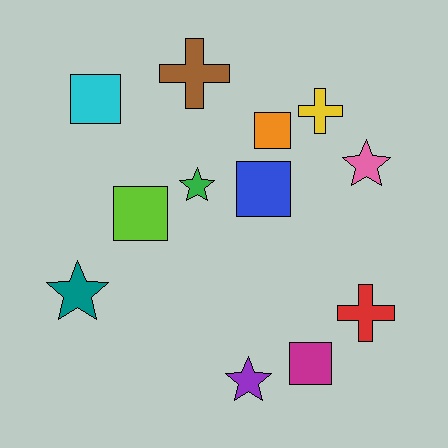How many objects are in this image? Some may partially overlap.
There are 12 objects.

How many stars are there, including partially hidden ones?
There are 4 stars.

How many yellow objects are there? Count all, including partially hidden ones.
There is 1 yellow object.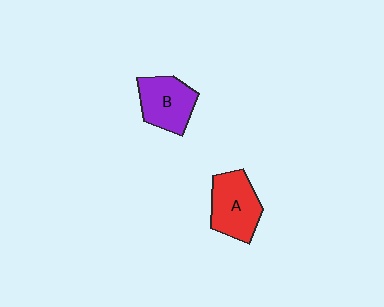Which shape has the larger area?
Shape A (red).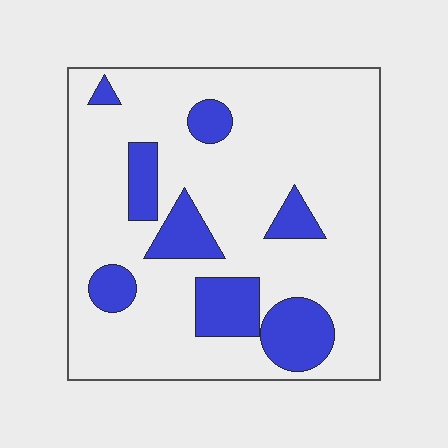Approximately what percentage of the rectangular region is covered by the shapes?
Approximately 20%.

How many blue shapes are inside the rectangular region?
8.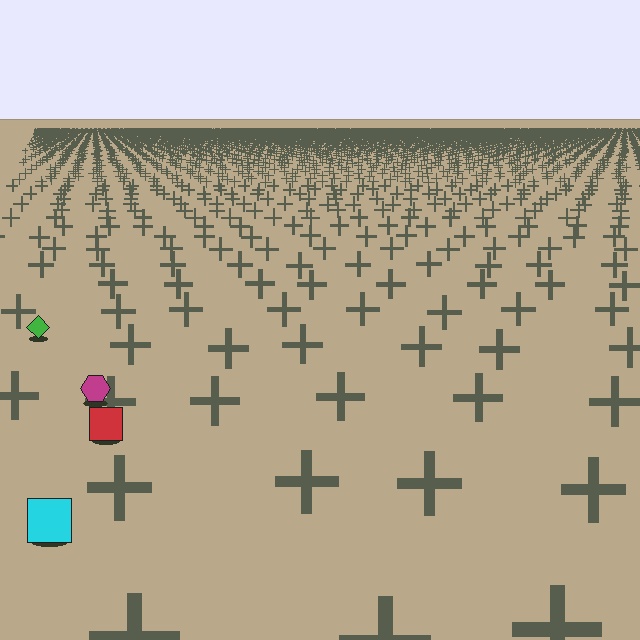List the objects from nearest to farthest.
From nearest to farthest: the cyan square, the red square, the magenta hexagon, the green diamond.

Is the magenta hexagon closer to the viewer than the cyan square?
No. The cyan square is closer — you can tell from the texture gradient: the ground texture is coarser near it.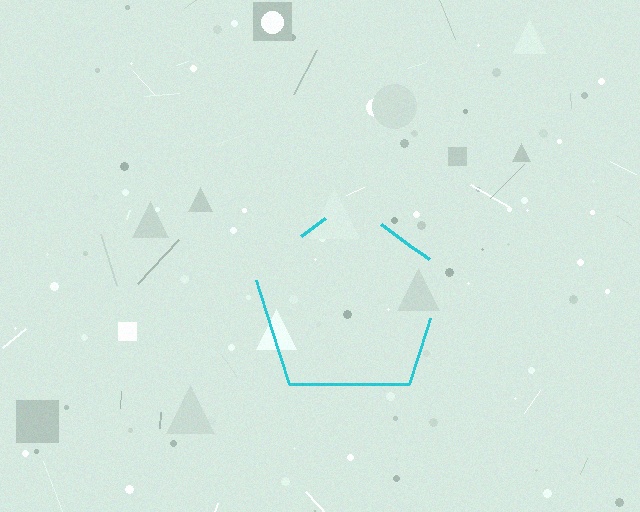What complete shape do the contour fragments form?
The contour fragments form a pentagon.